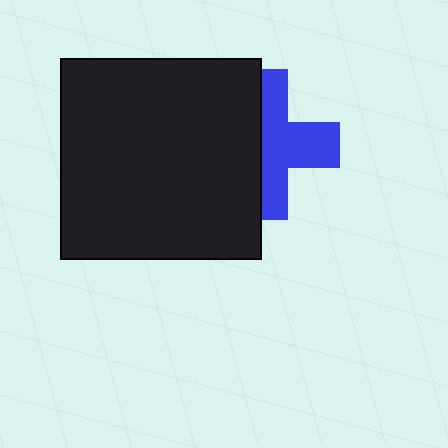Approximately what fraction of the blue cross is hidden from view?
Roughly 46% of the blue cross is hidden behind the black square.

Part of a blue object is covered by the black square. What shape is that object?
It is a cross.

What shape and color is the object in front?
The object in front is a black square.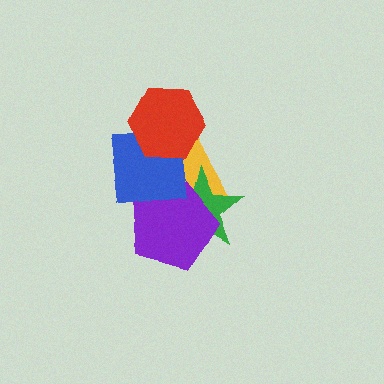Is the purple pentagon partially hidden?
Yes, it is partially covered by another shape.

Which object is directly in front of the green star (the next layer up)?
The purple pentagon is directly in front of the green star.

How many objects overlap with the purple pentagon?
3 objects overlap with the purple pentagon.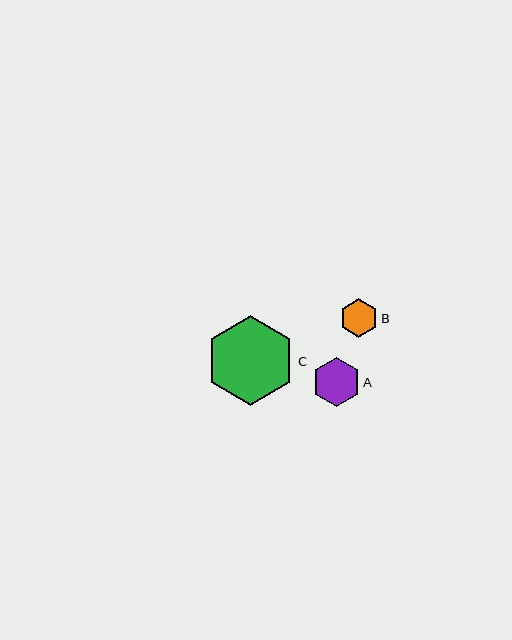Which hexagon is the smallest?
Hexagon B is the smallest with a size of approximately 39 pixels.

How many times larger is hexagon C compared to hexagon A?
Hexagon C is approximately 1.8 times the size of hexagon A.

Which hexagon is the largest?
Hexagon C is the largest with a size of approximately 89 pixels.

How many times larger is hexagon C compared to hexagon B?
Hexagon C is approximately 2.3 times the size of hexagon B.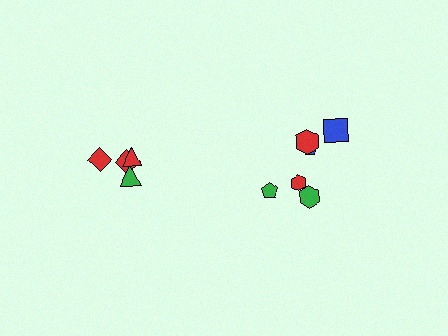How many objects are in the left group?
There are 4 objects.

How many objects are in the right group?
There are 6 objects.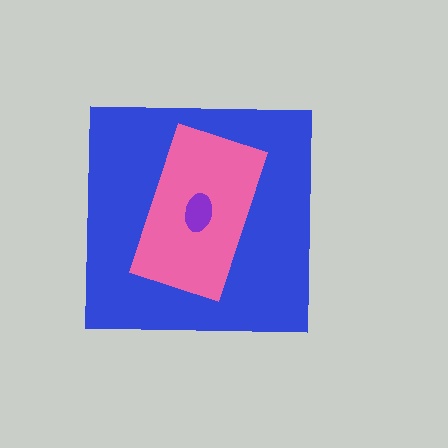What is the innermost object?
The purple ellipse.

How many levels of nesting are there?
3.